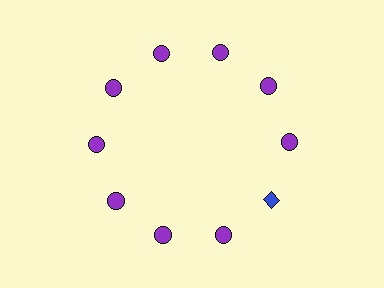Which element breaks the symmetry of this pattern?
The blue diamond at roughly the 4 o'clock position breaks the symmetry. All other shapes are purple circles.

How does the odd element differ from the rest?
It differs in both color (blue instead of purple) and shape (diamond instead of circle).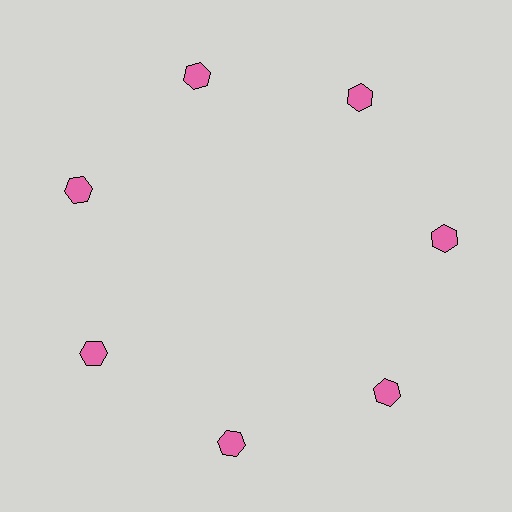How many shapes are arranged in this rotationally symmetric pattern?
There are 7 shapes, arranged in 7 groups of 1.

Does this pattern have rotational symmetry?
Yes, this pattern has 7-fold rotational symmetry. It looks the same after rotating 51 degrees around the center.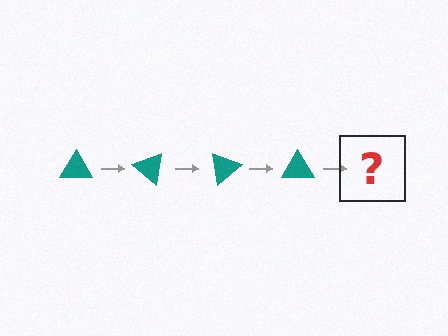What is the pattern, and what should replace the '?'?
The pattern is that the triangle rotates 40 degrees each step. The '?' should be a teal triangle rotated 160 degrees.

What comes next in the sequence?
The next element should be a teal triangle rotated 160 degrees.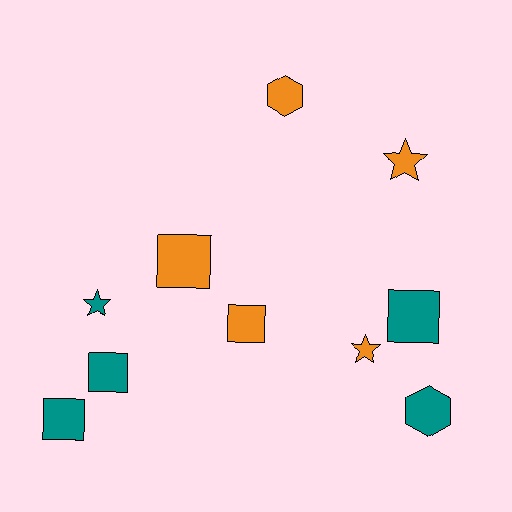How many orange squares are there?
There are 2 orange squares.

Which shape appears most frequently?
Square, with 5 objects.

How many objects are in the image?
There are 10 objects.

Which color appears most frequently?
Orange, with 5 objects.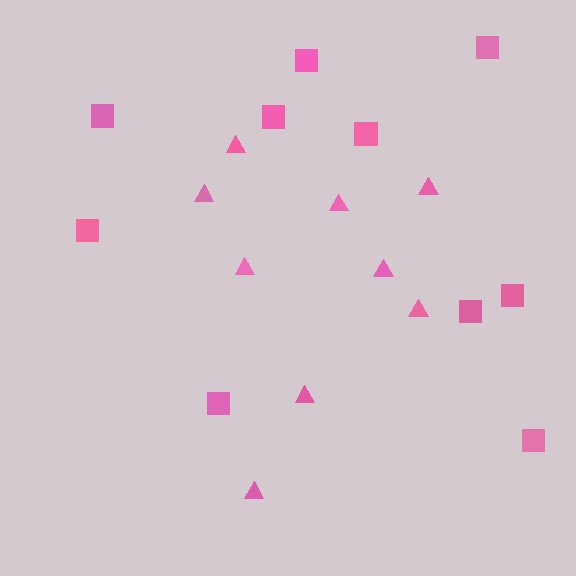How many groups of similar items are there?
There are 2 groups: one group of triangles (9) and one group of squares (10).